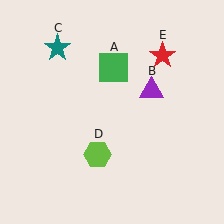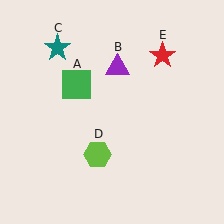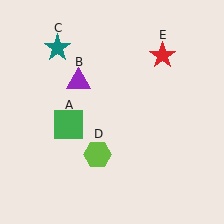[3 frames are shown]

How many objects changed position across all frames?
2 objects changed position: green square (object A), purple triangle (object B).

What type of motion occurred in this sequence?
The green square (object A), purple triangle (object B) rotated counterclockwise around the center of the scene.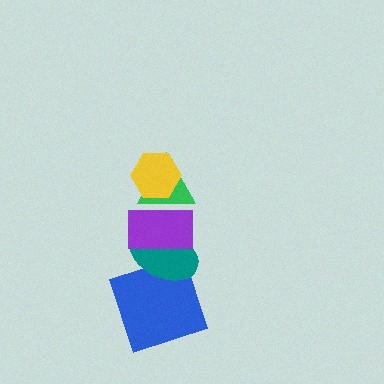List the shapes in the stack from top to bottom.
From top to bottom: the yellow hexagon, the green triangle, the purple rectangle, the teal ellipse, the blue square.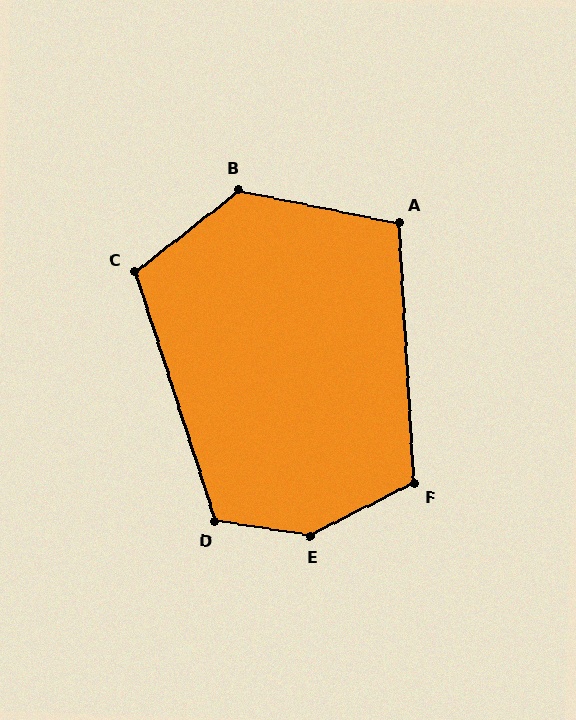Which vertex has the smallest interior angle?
A, at approximately 105 degrees.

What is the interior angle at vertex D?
Approximately 116 degrees (obtuse).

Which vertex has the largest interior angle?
E, at approximately 145 degrees.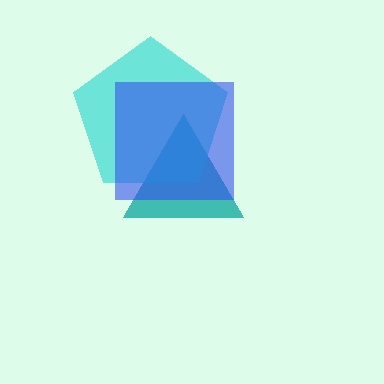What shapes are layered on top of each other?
The layered shapes are: a teal triangle, a cyan pentagon, a blue square.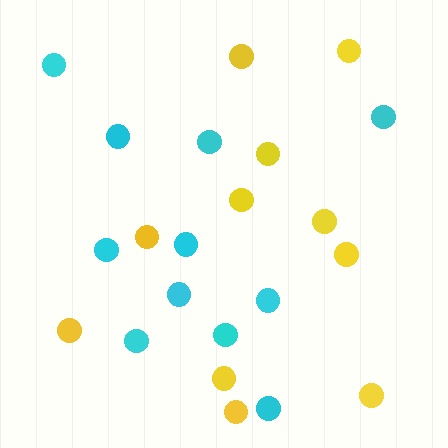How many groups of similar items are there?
There are 2 groups: one group of cyan circles (11) and one group of yellow circles (11).